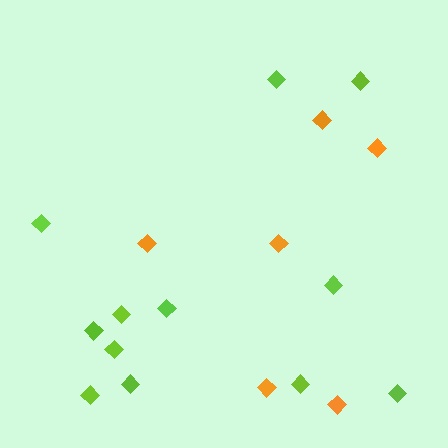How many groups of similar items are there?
There are 2 groups: one group of orange diamonds (6) and one group of lime diamonds (12).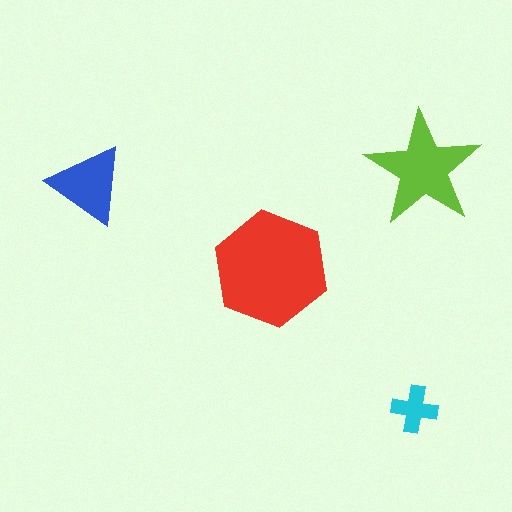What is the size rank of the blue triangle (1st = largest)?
3rd.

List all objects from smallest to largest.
The cyan cross, the blue triangle, the lime star, the red hexagon.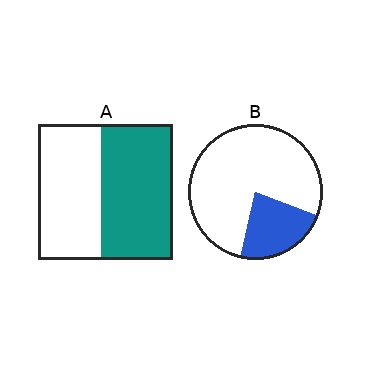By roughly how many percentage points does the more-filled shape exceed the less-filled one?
By roughly 30 percentage points (A over B).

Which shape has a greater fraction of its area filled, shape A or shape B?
Shape A.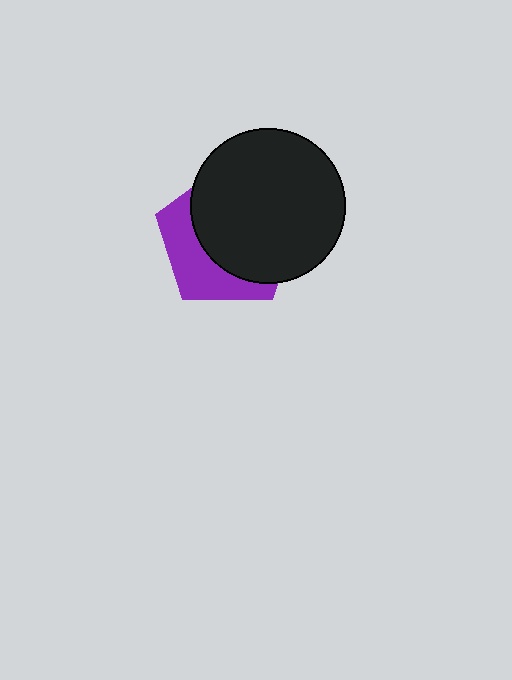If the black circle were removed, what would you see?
You would see the complete purple pentagon.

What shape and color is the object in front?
The object in front is a black circle.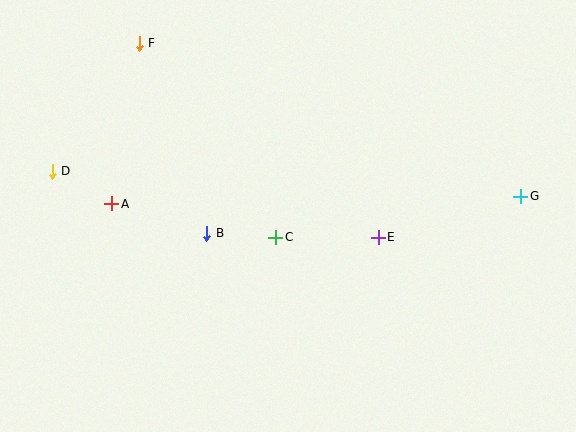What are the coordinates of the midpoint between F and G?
The midpoint between F and G is at (330, 120).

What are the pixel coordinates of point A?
Point A is at (112, 204).